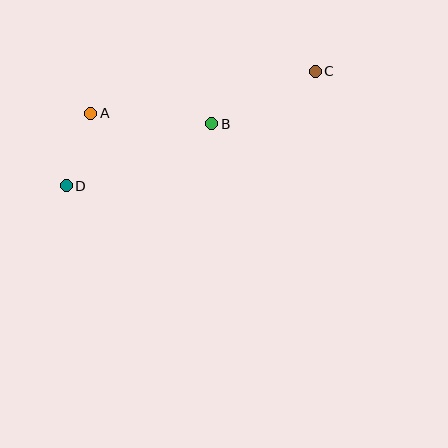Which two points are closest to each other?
Points A and D are closest to each other.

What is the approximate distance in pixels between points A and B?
The distance between A and B is approximately 122 pixels.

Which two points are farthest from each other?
Points C and D are farthest from each other.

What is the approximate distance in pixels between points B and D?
The distance between B and D is approximately 158 pixels.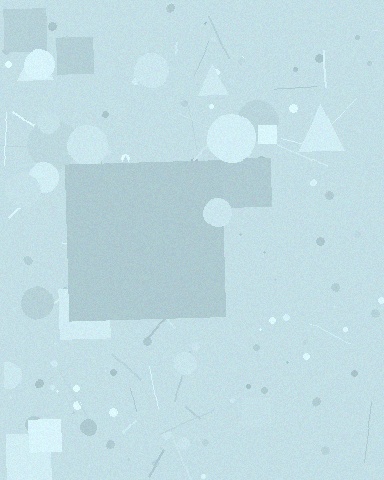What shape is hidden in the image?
A square is hidden in the image.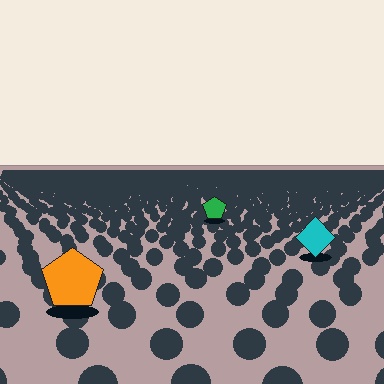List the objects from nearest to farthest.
From nearest to farthest: the orange pentagon, the cyan diamond, the green pentagon.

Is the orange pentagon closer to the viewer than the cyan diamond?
Yes. The orange pentagon is closer — you can tell from the texture gradient: the ground texture is coarser near it.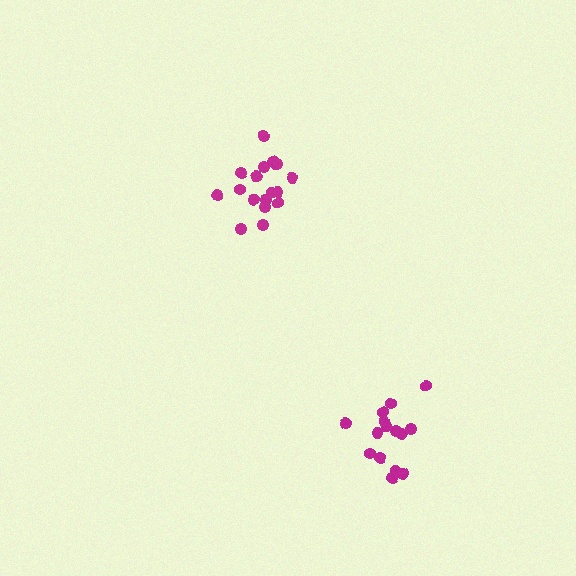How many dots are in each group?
Group 1: 15 dots, Group 2: 17 dots (32 total).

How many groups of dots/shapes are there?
There are 2 groups.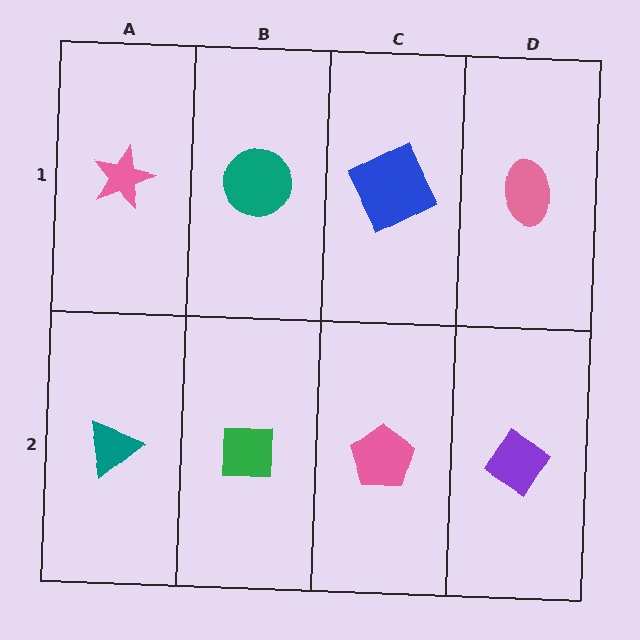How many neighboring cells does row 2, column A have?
2.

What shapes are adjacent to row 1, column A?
A teal triangle (row 2, column A), a teal circle (row 1, column B).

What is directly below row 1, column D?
A purple diamond.